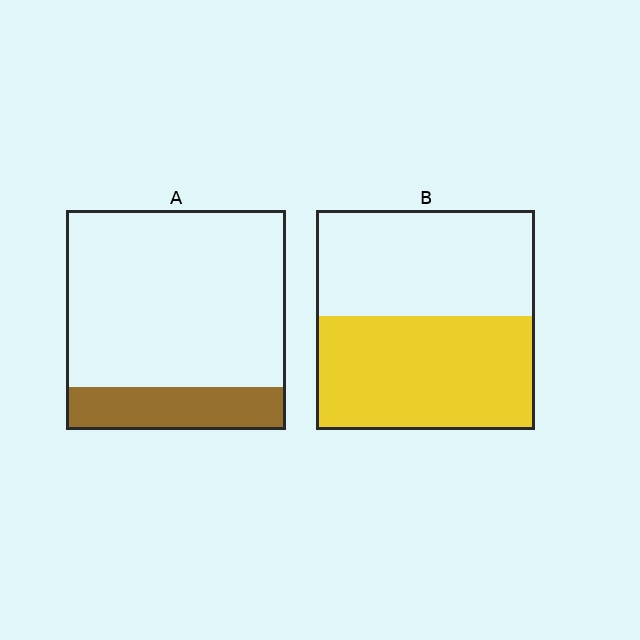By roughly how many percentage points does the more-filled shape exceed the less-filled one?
By roughly 30 percentage points (B over A).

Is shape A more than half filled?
No.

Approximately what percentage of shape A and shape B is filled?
A is approximately 20% and B is approximately 50%.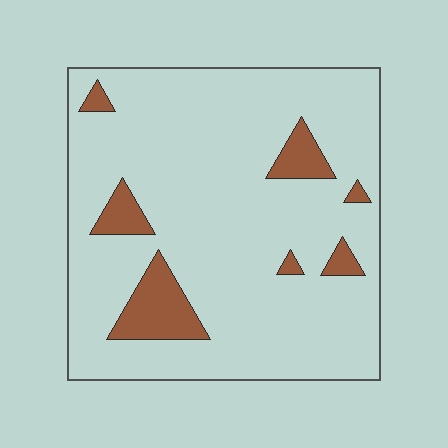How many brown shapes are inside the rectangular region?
7.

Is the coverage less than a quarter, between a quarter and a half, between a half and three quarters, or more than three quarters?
Less than a quarter.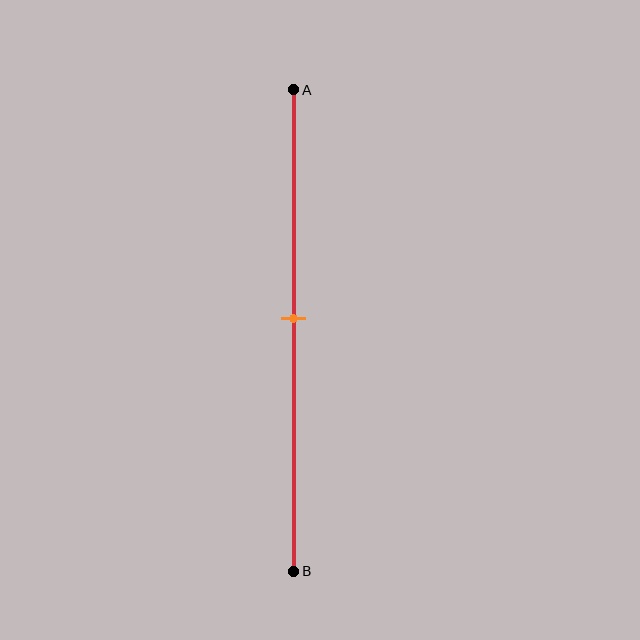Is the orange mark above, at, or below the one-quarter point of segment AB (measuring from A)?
The orange mark is below the one-quarter point of segment AB.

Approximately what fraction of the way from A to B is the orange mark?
The orange mark is approximately 50% of the way from A to B.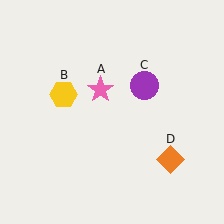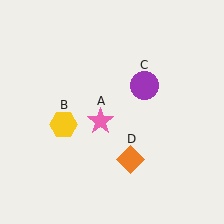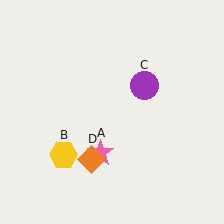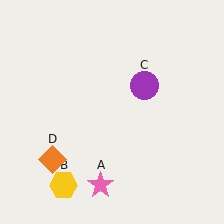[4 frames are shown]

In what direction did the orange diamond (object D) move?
The orange diamond (object D) moved left.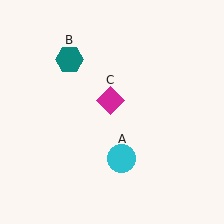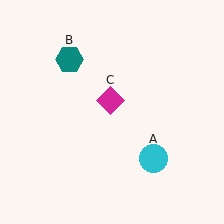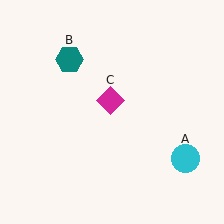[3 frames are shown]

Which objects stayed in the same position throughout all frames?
Teal hexagon (object B) and magenta diamond (object C) remained stationary.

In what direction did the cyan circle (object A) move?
The cyan circle (object A) moved right.